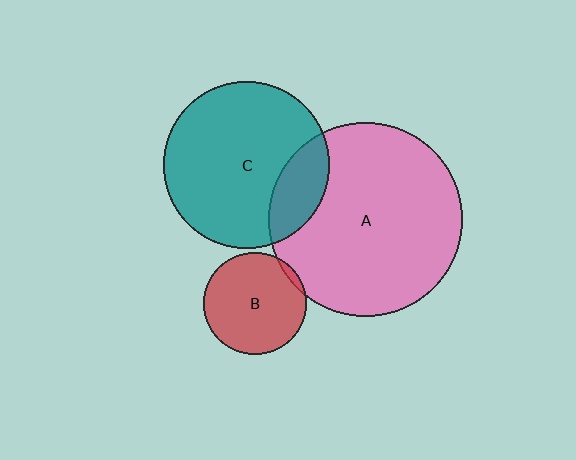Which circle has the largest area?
Circle A (pink).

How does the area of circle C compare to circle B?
Approximately 2.7 times.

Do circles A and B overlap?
Yes.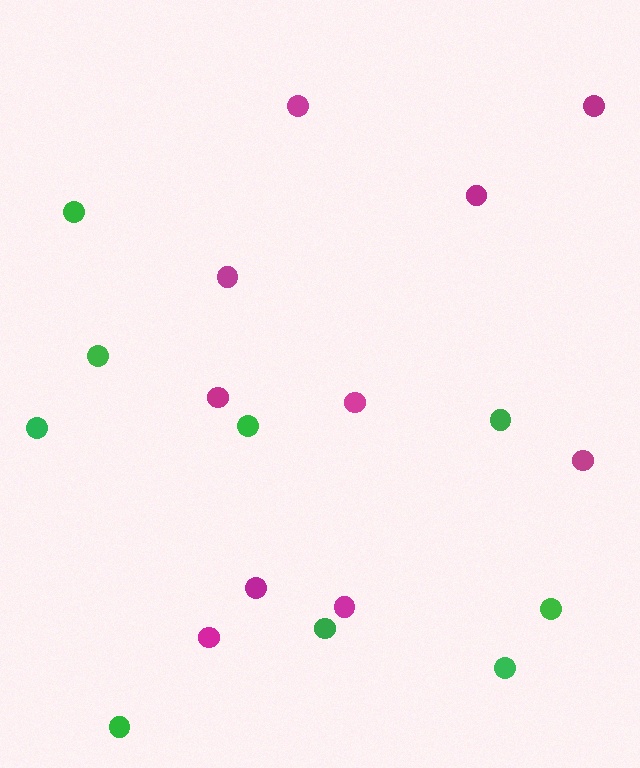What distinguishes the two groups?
There are 2 groups: one group of magenta circles (10) and one group of green circles (9).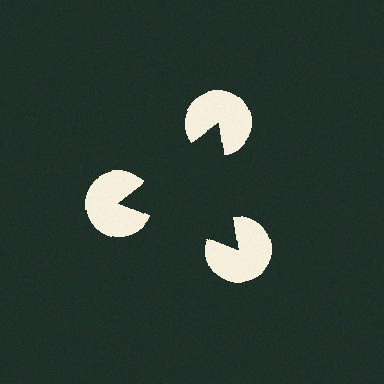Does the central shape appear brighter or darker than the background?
It typically appears slightly darker than the background, even though no actual brightness change is drawn.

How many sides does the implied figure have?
3 sides.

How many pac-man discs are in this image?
There are 3 — one at each vertex of the illusory triangle.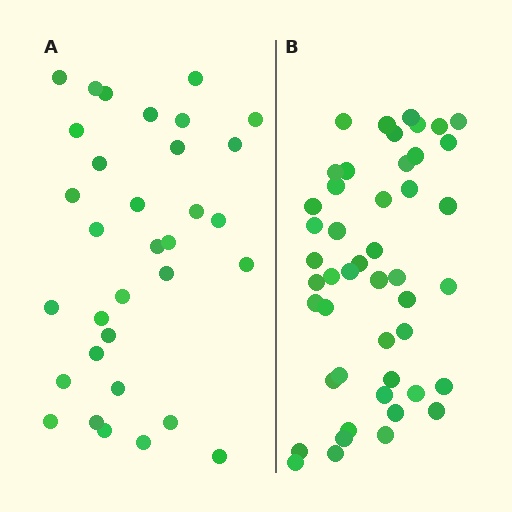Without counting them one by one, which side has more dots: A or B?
Region B (the right region) has more dots.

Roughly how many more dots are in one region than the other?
Region B has approximately 15 more dots than region A.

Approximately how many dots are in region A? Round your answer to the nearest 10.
About 30 dots. (The exact count is 33, which rounds to 30.)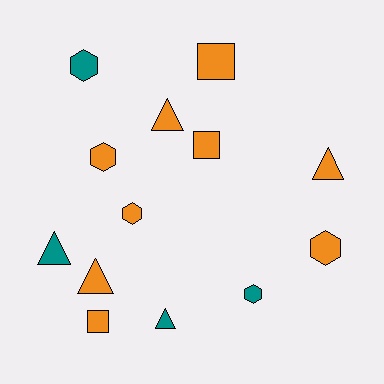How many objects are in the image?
There are 13 objects.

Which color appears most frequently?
Orange, with 9 objects.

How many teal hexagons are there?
There are 2 teal hexagons.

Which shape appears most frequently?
Hexagon, with 5 objects.